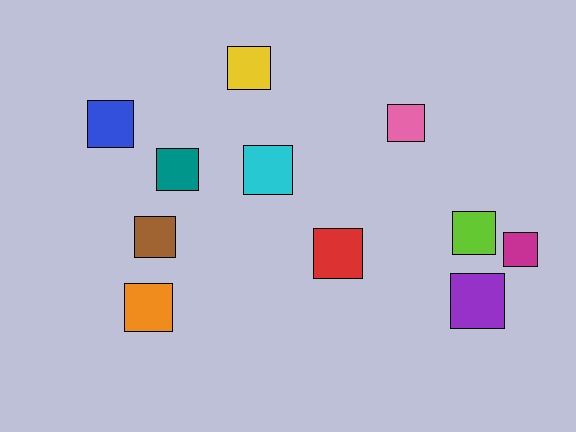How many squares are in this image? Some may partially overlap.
There are 11 squares.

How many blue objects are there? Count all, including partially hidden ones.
There is 1 blue object.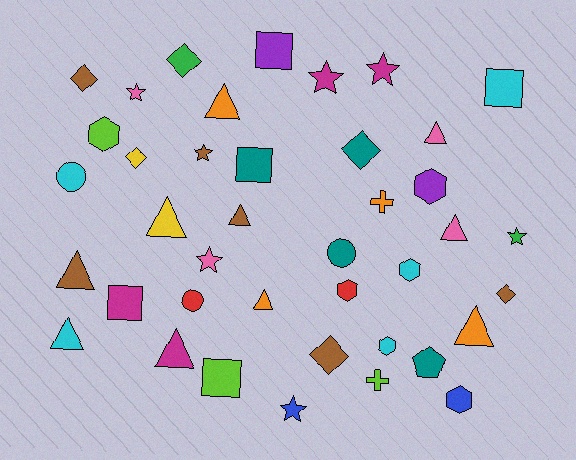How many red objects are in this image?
There are 2 red objects.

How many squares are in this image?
There are 5 squares.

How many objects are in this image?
There are 40 objects.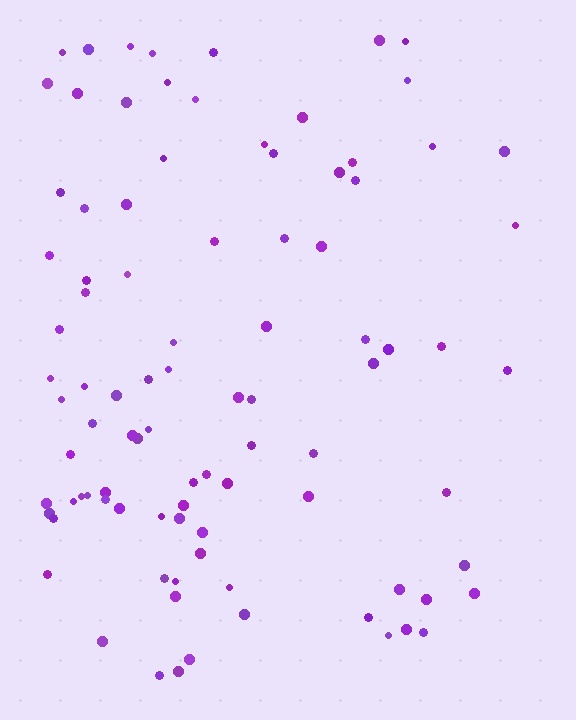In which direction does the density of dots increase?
From right to left, with the left side densest.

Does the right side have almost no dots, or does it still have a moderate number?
Still a moderate number, just noticeably fewer than the left.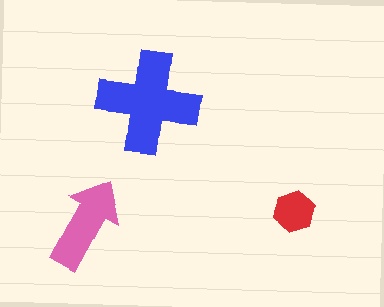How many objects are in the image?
There are 3 objects in the image.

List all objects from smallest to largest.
The red hexagon, the pink arrow, the blue cross.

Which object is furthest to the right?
The red hexagon is rightmost.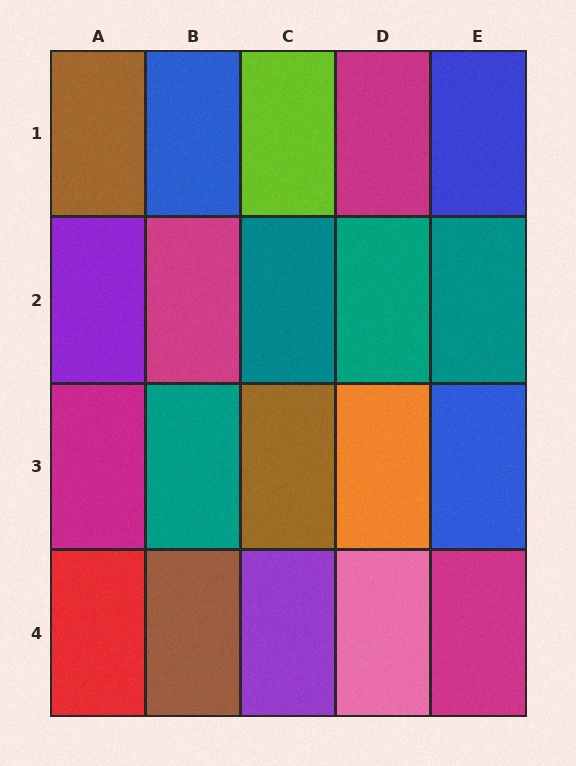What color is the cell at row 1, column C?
Lime.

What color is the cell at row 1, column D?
Magenta.